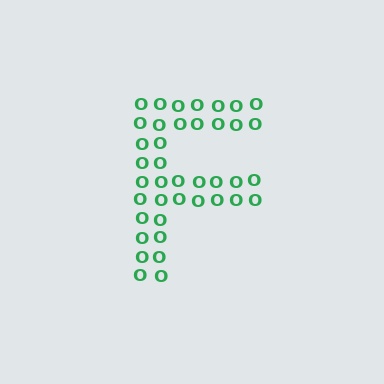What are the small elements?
The small elements are letter O's.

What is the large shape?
The large shape is the letter F.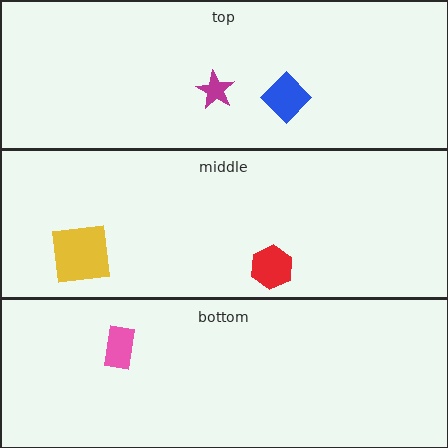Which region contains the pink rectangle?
The bottom region.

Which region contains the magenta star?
The top region.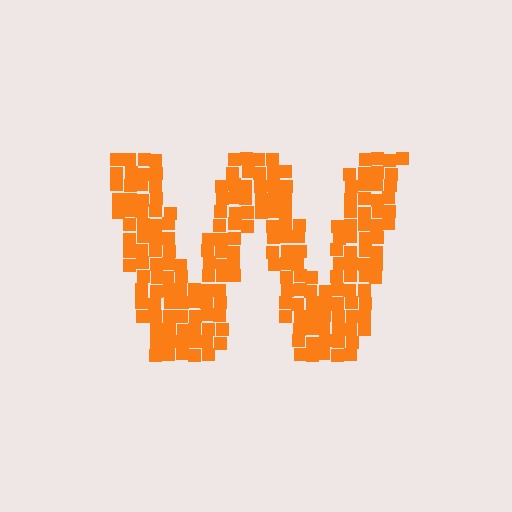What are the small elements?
The small elements are squares.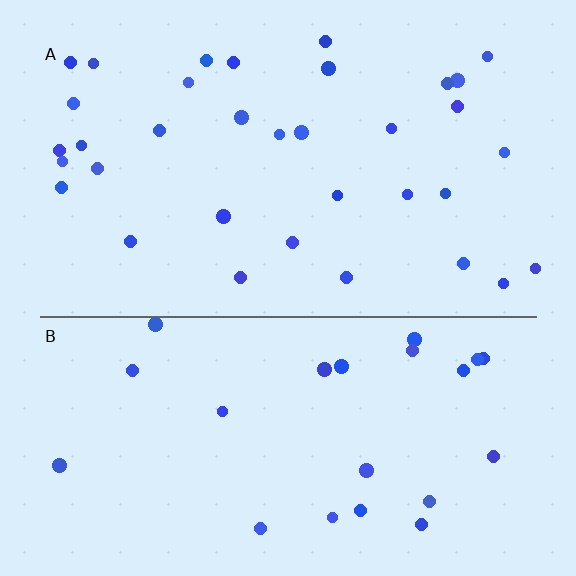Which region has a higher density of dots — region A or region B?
A (the top).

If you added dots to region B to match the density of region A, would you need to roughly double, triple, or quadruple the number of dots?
Approximately double.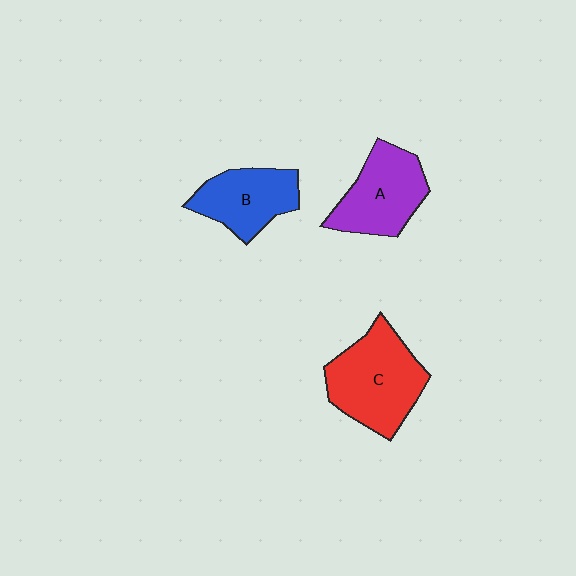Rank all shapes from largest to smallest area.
From largest to smallest: C (red), A (purple), B (blue).